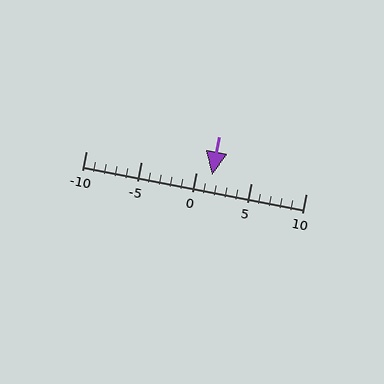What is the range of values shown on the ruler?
The ruler shows values from -10 to 10.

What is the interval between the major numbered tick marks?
The major tick marks are spaced 5 units apart.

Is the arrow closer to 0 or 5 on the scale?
The arrow is closer to 0.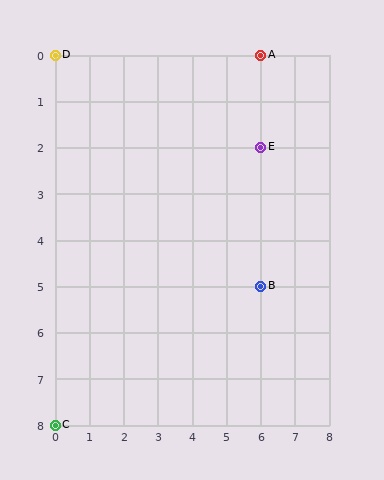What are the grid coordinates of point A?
Point A is at grid coordinates (6, 0).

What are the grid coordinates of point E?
Point E is at grid coordinates (6, 2).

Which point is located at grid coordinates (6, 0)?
Point A is at (6, 0).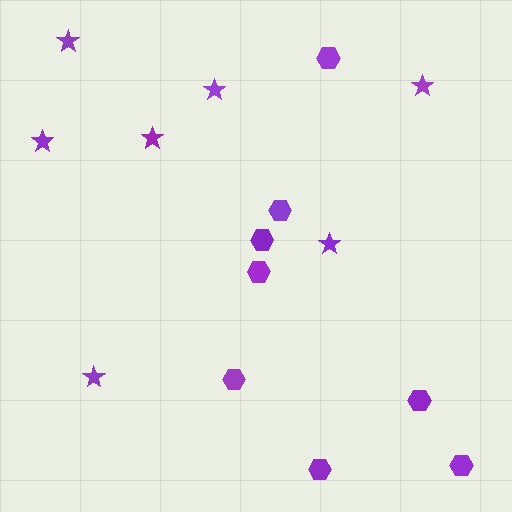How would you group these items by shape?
There are 2 groups: one group of hexagons (8) and one group of stars (7).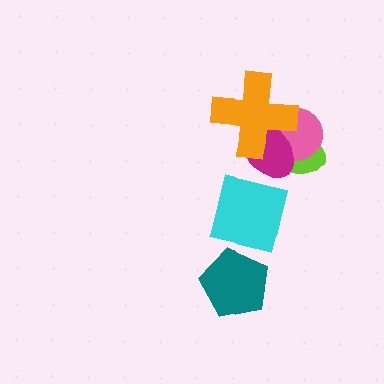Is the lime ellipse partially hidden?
Yes, it is partially covered by another shape.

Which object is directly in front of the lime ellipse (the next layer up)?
The pink circle is directly in front of the lime ellipse.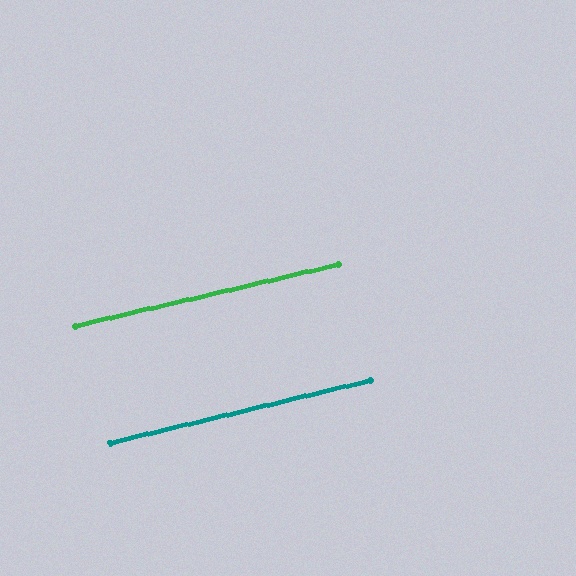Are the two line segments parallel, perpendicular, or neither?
Parallel — their directions differ by only 0.4°.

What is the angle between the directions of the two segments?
Approximately 0 degrees.